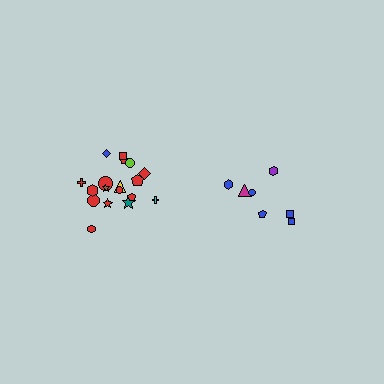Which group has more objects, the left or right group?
The left group.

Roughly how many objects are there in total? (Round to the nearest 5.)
Roughly 25 objects in total.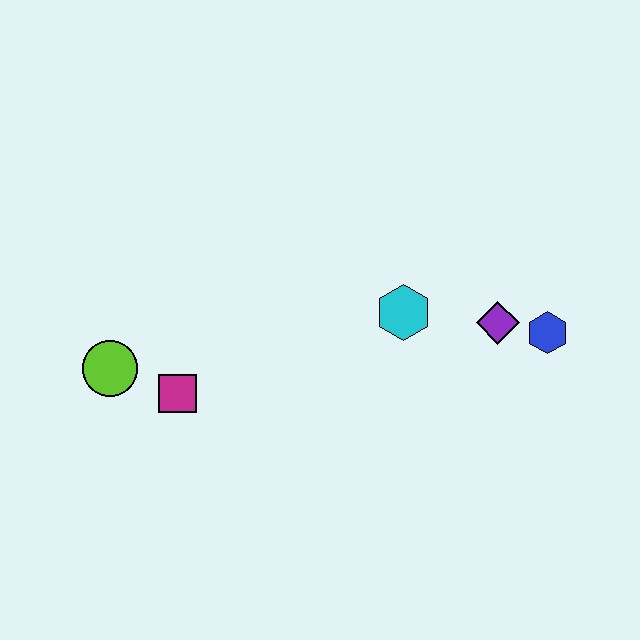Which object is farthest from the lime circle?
The blue hexagon is farthest from the lime circle.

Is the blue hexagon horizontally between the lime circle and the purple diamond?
No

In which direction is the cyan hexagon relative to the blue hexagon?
The cyan hexagon is to the left of the blue hexagon.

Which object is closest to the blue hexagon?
The purple diamond is closest to the blue hexagon.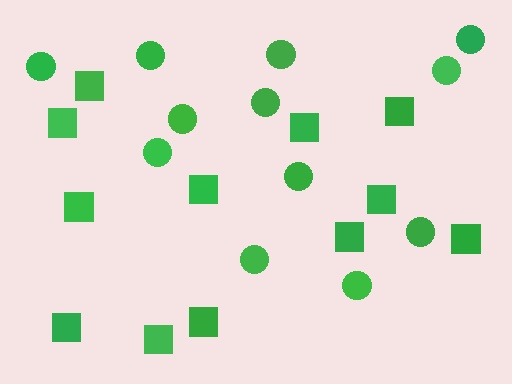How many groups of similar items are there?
There are 2 groups: one group of squares (12) and one group of circles (12).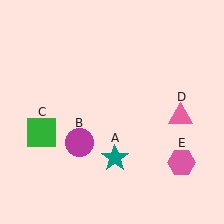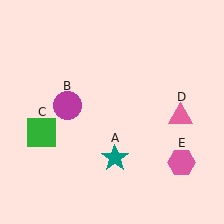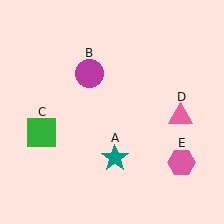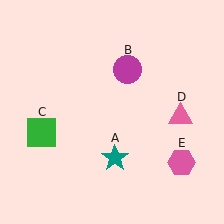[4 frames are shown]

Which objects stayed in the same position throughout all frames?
Teal star (object A) and green square (object C) and pink triangle (object D) and pink hexagon (object E) remained stationary.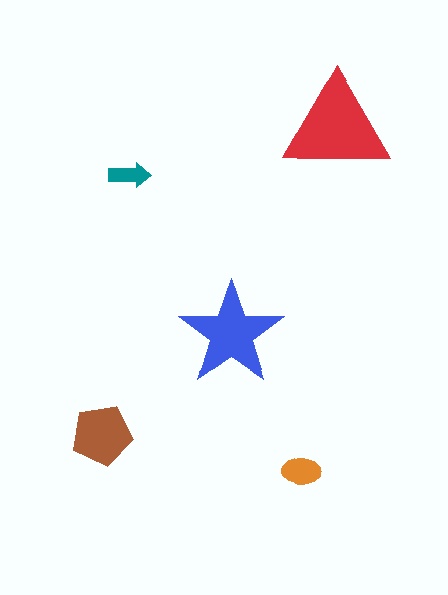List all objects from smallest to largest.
The teal arrow, the orange ellipse, the brown pentagon, the blue star, the red triangle.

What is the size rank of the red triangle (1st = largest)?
1st.